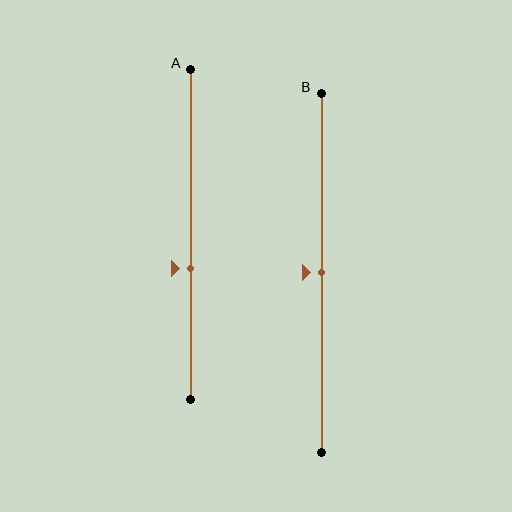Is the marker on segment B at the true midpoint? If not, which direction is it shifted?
Yes, the marker on segment B is at the true midpoint.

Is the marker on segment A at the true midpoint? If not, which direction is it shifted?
No, the marker on segment A is shifted downward by about 10% of the segment length.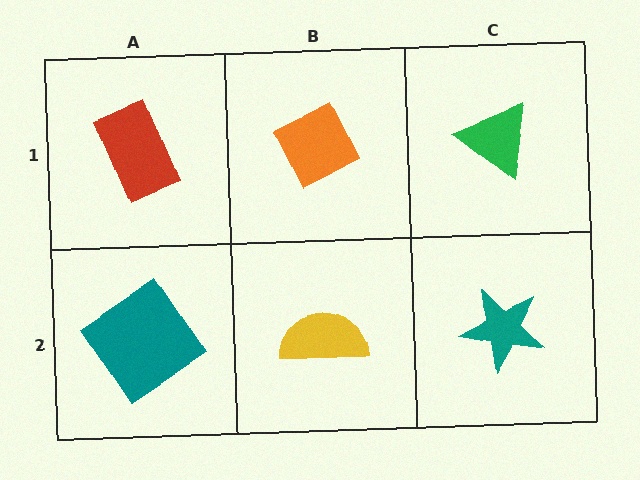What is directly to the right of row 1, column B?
A green triangle.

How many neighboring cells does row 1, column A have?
2.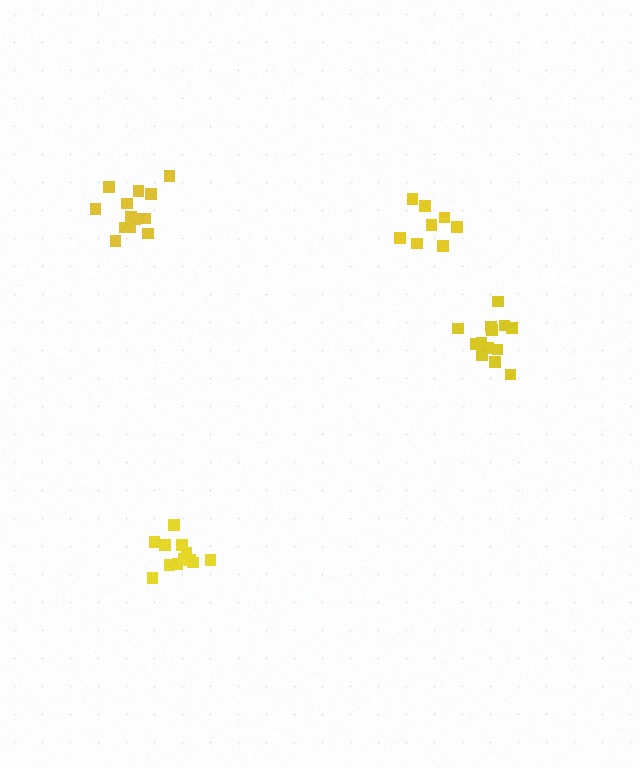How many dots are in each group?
Group 1: 8 dots, Group 2: 12 dots, Group 3: 13 dots, Group 4: 13 dots (46 total).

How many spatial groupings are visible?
There are 4 spatial groupings.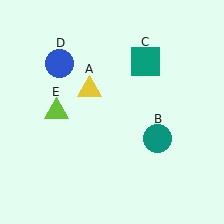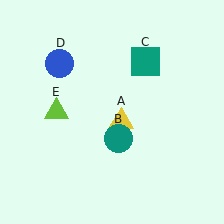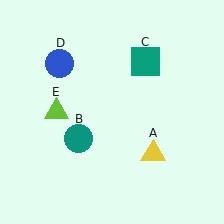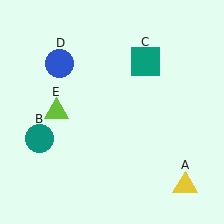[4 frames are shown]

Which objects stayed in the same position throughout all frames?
Teal square (object C) and blue circle (object D) and lime triangle (object E) remained stationary.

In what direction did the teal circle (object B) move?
The teal circle (object B) moved left.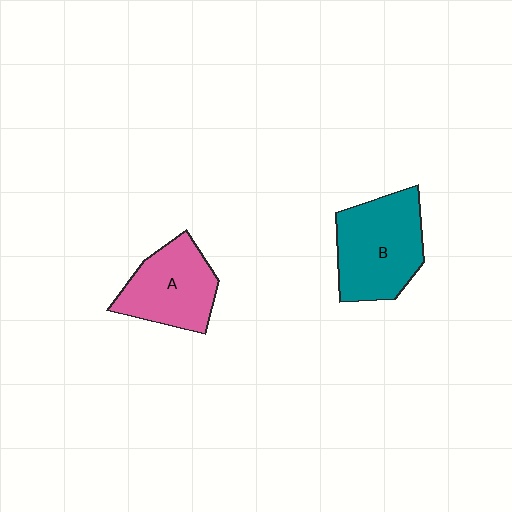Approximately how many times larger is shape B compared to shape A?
Approximately 1.2 times.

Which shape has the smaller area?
Shape A (pink).